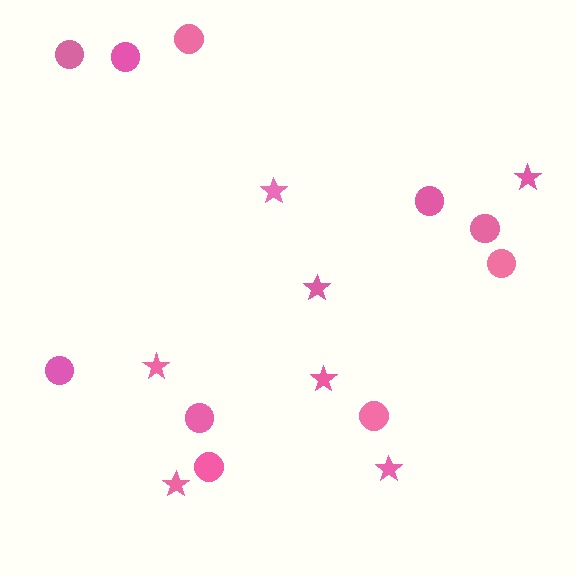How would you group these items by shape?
There are 2 groups: one group of stars (7) and one group of circles (10).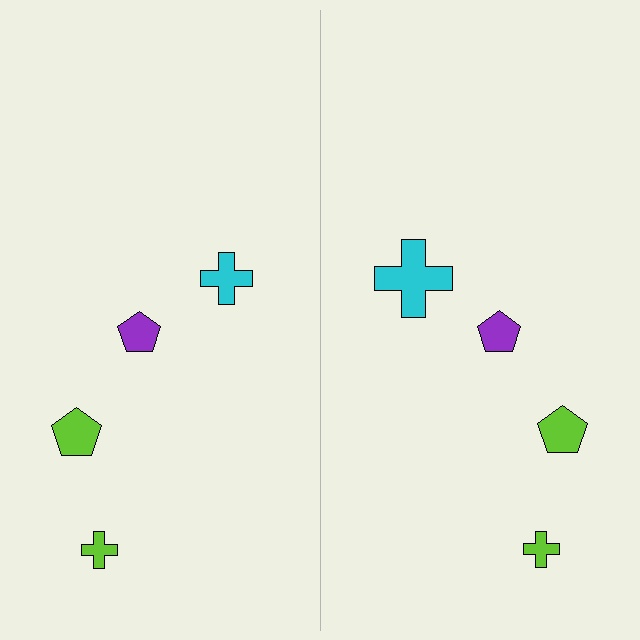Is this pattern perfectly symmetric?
No, the pattern is not perfectly symmetric. The cyan cross on the right side has a different size than its mirror counterpart.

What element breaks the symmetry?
The cyan cross on the right side has a different size than its mirror counterpart.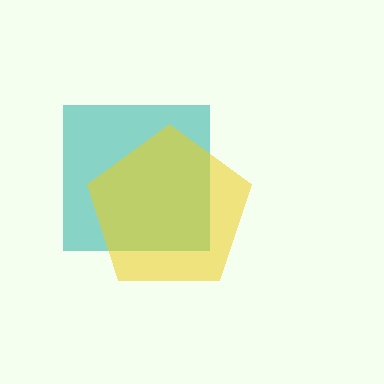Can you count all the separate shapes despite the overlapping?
Yes, there are 2 separate shapes.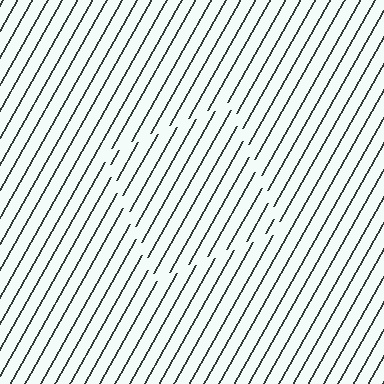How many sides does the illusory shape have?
4 sides — the line-ends trace a square.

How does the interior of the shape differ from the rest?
The interior of the shape contains the same grating, shifted by half a period — the contour is defined by the phase discontinuity where line-ends from the inner and outer gratings abut.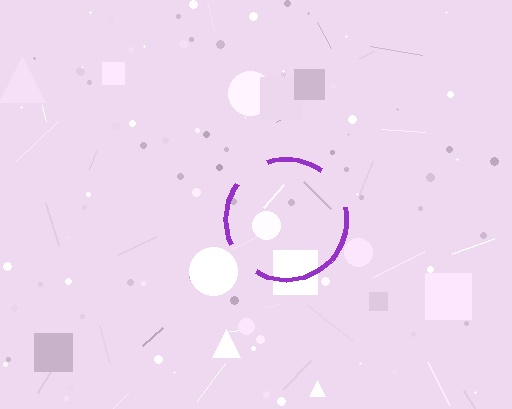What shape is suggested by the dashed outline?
The dashed outline suggests a circle.